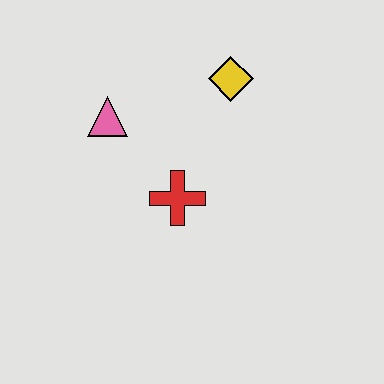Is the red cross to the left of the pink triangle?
No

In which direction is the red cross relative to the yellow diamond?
The red cross is below the yellow diamond.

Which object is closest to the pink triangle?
The red cross is closest to the pink triangle.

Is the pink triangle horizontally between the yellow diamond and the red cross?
No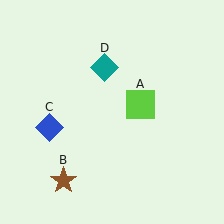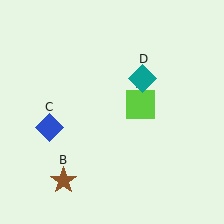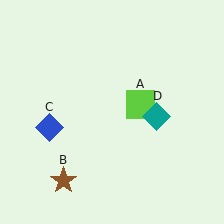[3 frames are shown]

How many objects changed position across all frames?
1 object changed position: teal diamond (object D).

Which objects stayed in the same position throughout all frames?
Lime square (object A) and brown star (object B) and blue diamond (object C) remained stationary.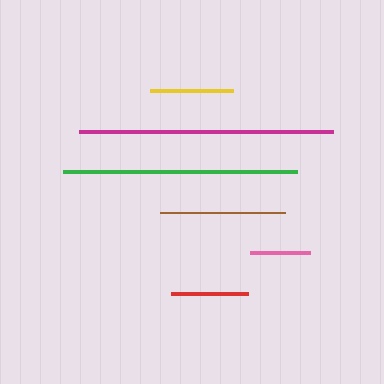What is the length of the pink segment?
The pink segment is approximately 61 pixels long.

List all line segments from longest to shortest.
From longest to shortest: magenta, green, brown, yellow, red, pink.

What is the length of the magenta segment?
The magenta segment is approximately 254 pixels long.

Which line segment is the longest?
The magenta line is the longest at approximately 254 pixels.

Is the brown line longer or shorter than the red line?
The brown line is longer than the red line.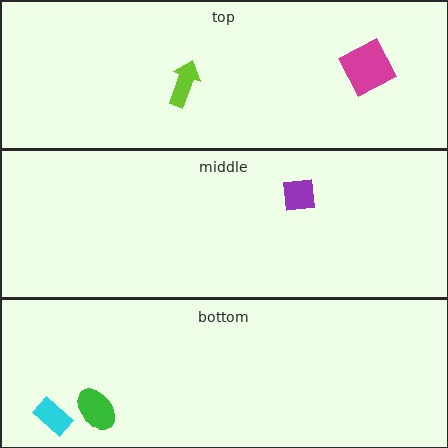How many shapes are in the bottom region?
2.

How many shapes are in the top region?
2.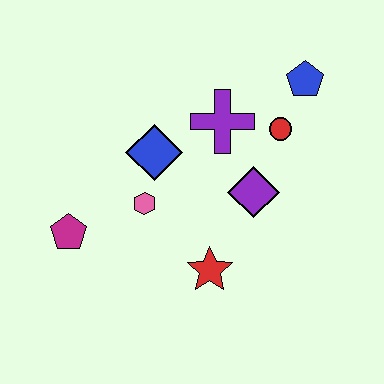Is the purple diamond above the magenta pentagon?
Yes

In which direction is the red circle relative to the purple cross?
The red circle is to the right of the purple cross.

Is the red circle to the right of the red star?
Yes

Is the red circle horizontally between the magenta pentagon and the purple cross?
No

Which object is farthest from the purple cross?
The magenta pentagon is farthest from the purple cross.